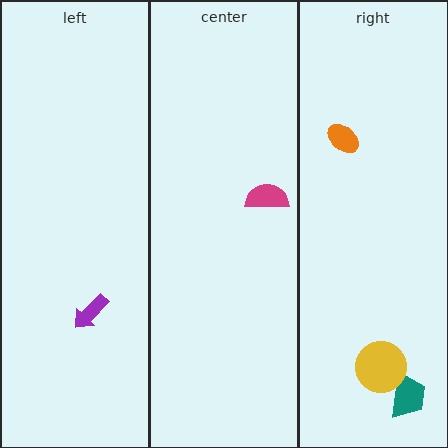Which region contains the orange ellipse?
The right region.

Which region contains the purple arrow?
The left region.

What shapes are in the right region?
The teal trapezoid, the orange ellipse, the yellow circle.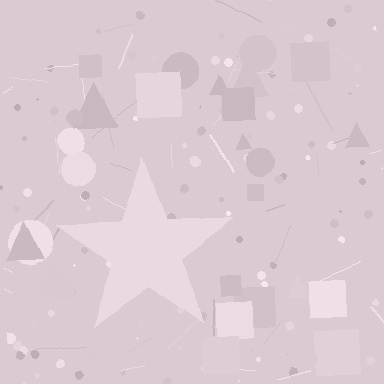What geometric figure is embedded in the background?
A star is embedded in the background.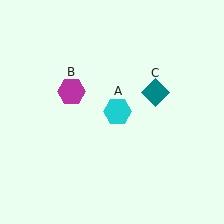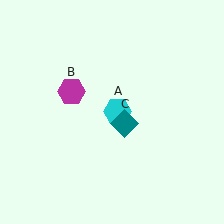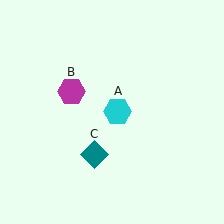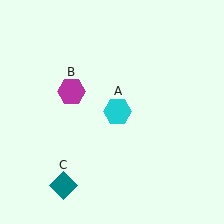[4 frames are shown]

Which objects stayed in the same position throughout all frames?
Cyan hexagon (object A) and magenta hexagon (object B) remained stationary.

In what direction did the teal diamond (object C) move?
The teal diamond (object C) moved down and to the left.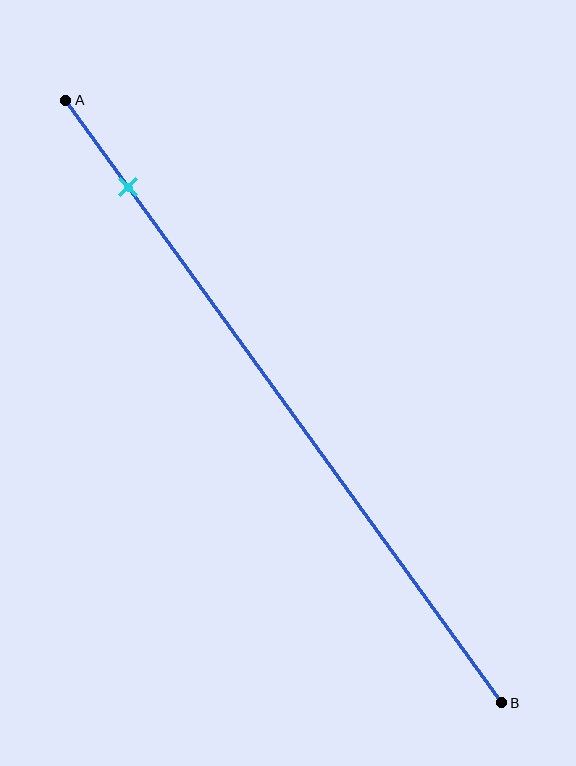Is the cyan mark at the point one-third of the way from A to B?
No, the mark is at about 15% from A, not at the 33% one-third point.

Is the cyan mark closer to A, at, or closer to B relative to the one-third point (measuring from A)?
The cyan mark is closer to point A than the one-third point of segment AB.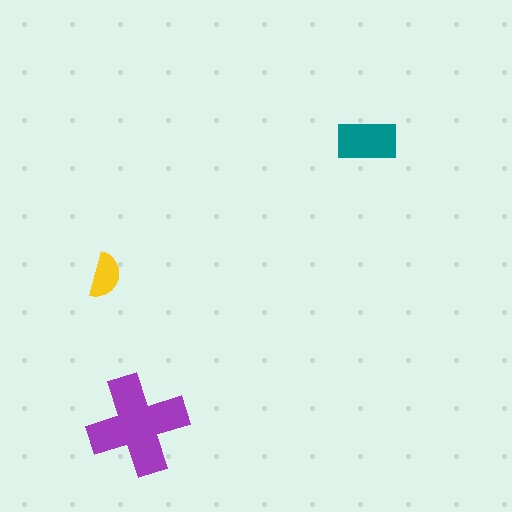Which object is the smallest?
The yellow semicircle.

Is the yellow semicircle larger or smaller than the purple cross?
Smaller.